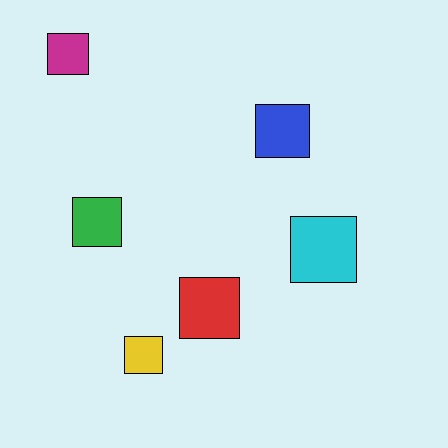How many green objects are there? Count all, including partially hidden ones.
There is 1 green object.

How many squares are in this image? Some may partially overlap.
There are 6 squares.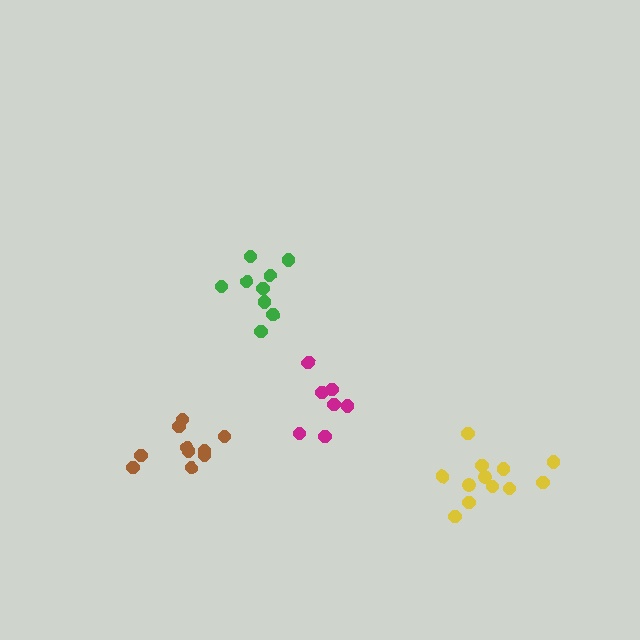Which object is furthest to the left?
The brown cluster is leftmost.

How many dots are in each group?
Group 1: 9 dots, Group 2: 10 dots, Group 3: 7 dots, Group 4: 12 dots (38 total).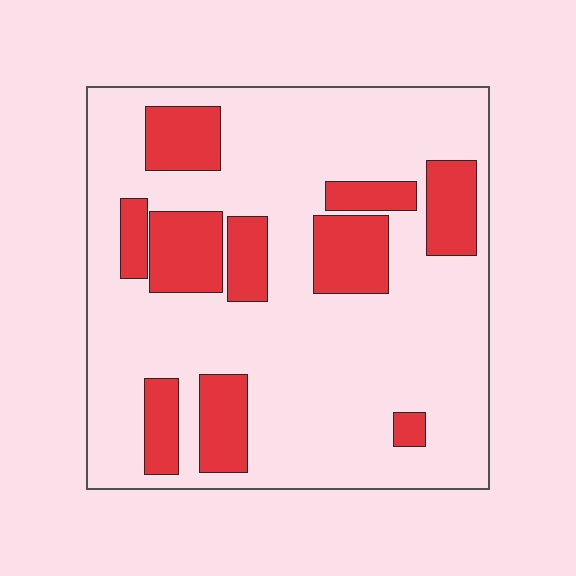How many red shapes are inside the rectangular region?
10.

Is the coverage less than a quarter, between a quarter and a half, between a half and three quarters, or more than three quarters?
Less than a quarter.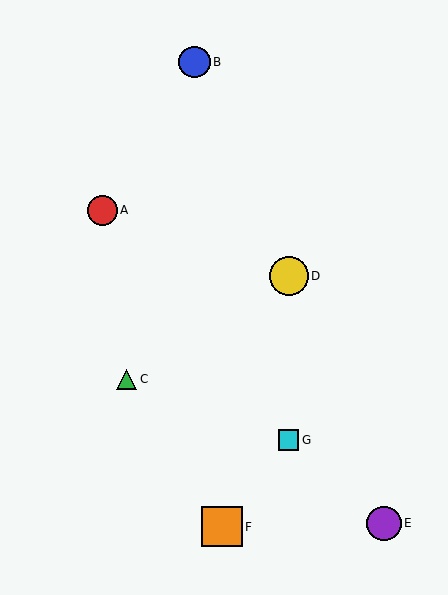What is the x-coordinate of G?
Object G is at x≈289.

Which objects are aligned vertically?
Objects D, G are aligned vertically.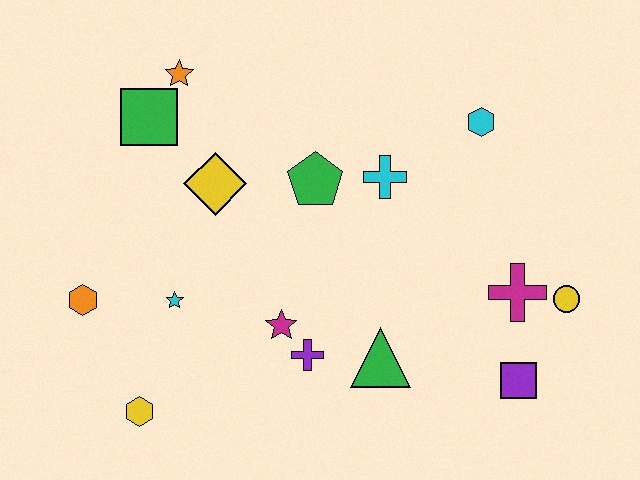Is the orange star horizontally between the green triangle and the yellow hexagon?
Yes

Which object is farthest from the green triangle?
The orange star is farthest from the green triangle.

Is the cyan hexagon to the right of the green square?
Yes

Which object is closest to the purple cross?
The magenta star is closest to the purple cross.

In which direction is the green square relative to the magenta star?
The green square is above the magenta star.